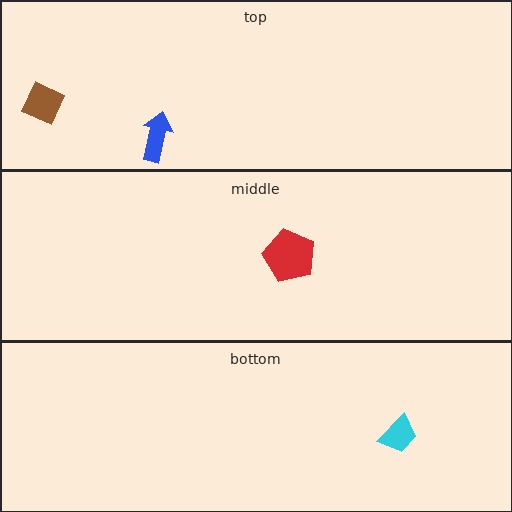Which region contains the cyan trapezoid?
The bottom region.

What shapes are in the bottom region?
The cyan trapezoid.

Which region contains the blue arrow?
The top region.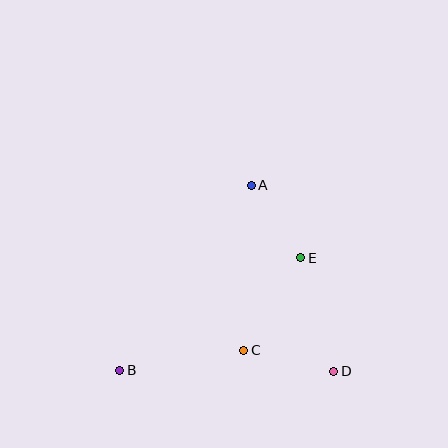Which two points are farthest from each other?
Points A and B are farthest from each other.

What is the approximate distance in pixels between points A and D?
The distance between A and D is approximately 204 pixels.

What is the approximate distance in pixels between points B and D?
The distance between B and D is approximately 214 pixels.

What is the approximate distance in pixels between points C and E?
The distance between C and E is approximately 109 pixels.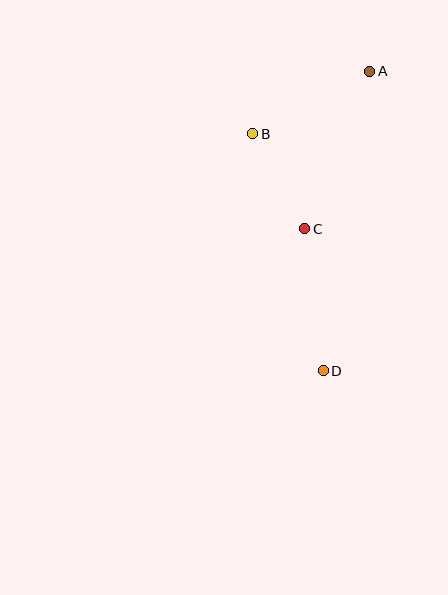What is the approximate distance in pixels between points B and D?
The distance between B and D is approximately 247 pixels.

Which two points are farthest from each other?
Points A and D are farthest from each other.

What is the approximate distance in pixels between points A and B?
The distance between A and B is approximately 132 pixels.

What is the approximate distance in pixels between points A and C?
The distance between A and C is approximately 170 pixels.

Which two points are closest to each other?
Points B and C are closest to each other.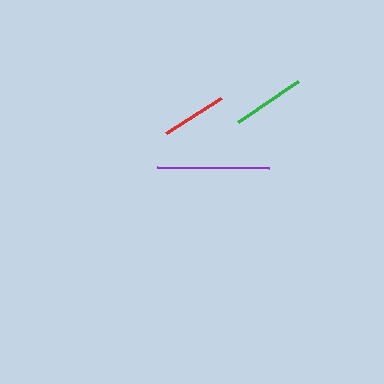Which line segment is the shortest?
The red line is the shortest at approximately 64 pixels.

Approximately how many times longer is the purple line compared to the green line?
The purple line is approximately 1.6 times the length of the green line.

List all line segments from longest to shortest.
From longest to shortest: purple, green, red.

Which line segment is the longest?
The purple line is the longest at approximately 112 pixels.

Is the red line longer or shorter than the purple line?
The purple line is longer than the red line.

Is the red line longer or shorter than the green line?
The green line is longer than the red line.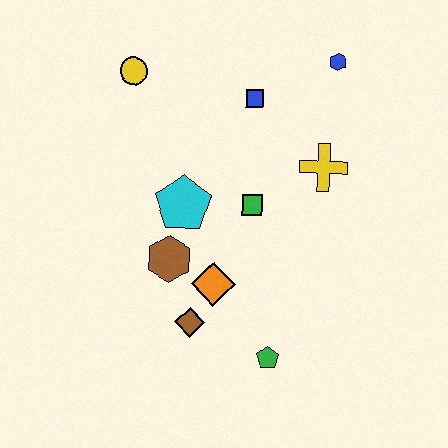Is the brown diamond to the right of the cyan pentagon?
Yes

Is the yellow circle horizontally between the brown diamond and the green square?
No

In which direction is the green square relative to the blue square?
The green square is below the blue square.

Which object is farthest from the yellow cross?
The yellow circle is farthest from the yellow cross.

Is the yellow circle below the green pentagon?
No